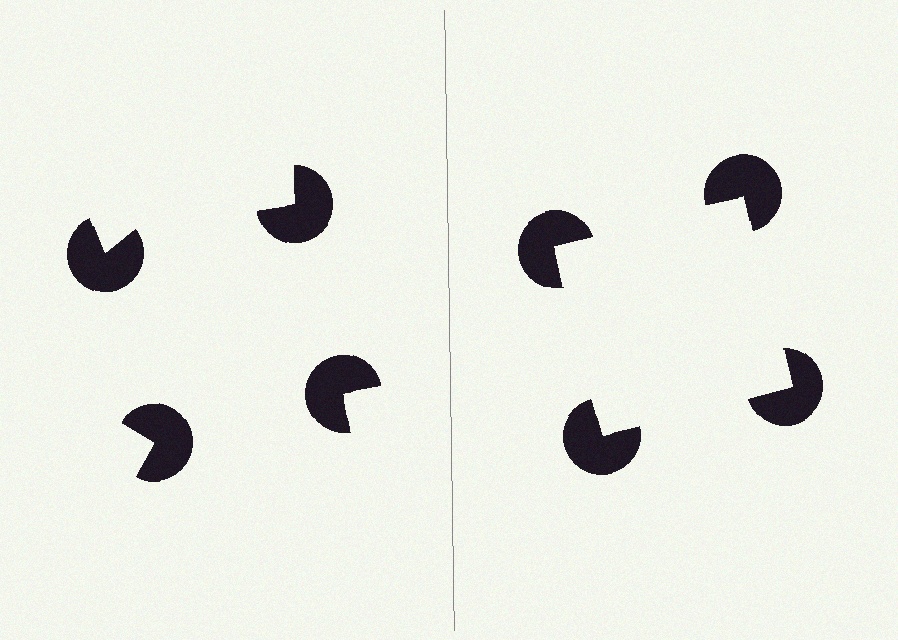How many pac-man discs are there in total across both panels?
8 — 4 on each side.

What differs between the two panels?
The pac-man discs are positioned identically on both sides; only the wedge orientations differ. On the right they align to a square; on the left they are misaligned.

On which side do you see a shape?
An illusory square appears on the right side. On the left side the wedge cuts are rotated, so no coherent shape forms.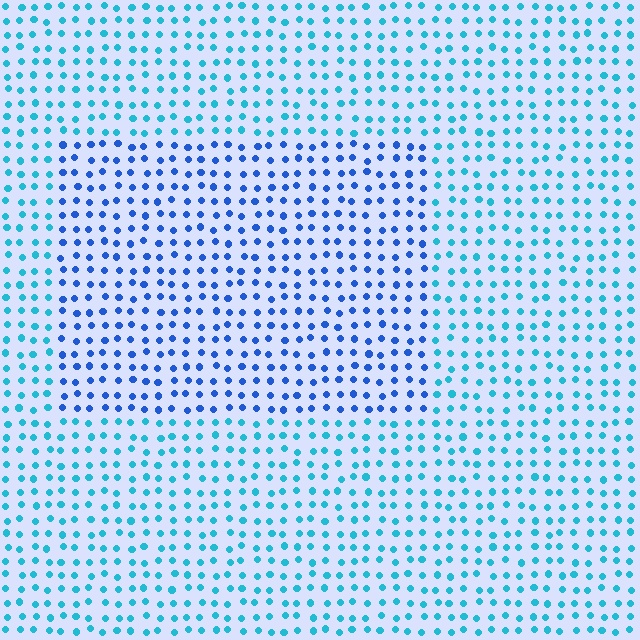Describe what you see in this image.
The image is filled with small cyan elements in a uniform arrangement. A rectangle-shaped region is visible where the elements are tinted to a slightly different hue, forming a subtle color boundary.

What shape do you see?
I see a rectangle.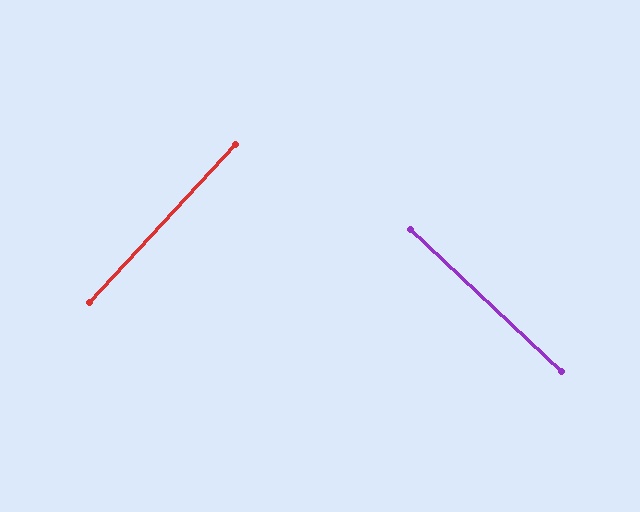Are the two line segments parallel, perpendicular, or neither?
Perpendicular — they meet at approximately 90°.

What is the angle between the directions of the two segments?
Approximately 90 degrees.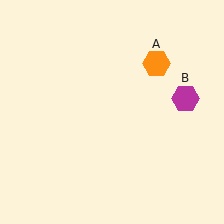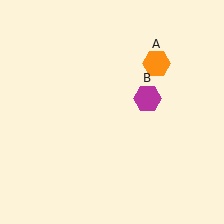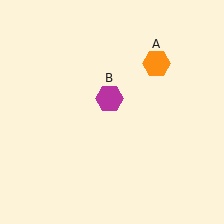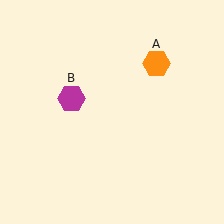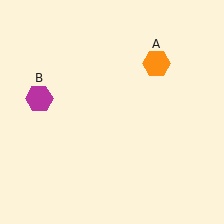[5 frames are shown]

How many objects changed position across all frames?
1 object changed position: magenta hexagon (object B).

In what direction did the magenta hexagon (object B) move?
The magenta hexagon (object B) moved left.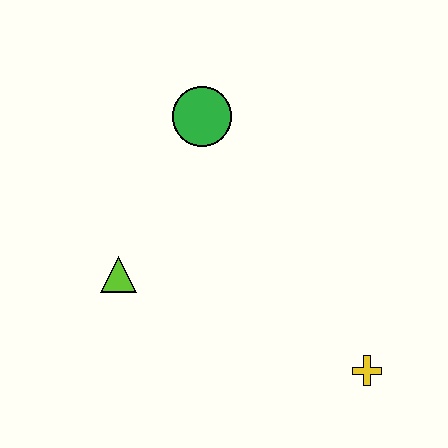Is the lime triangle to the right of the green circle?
No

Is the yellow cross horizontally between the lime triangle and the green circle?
No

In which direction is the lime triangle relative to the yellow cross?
The lime triangle is to the left of the yellow cross.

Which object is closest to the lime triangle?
The green circle is closest to the lime triangle.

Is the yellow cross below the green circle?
Yes